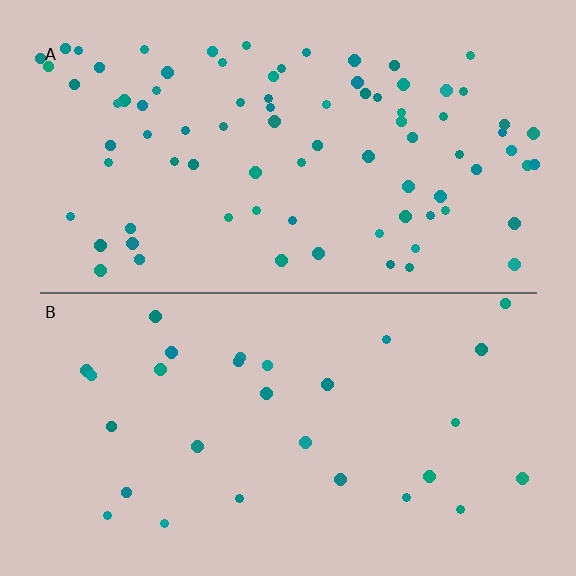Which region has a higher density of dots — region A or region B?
A (the top).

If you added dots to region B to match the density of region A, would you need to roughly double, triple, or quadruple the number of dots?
Approximately triple.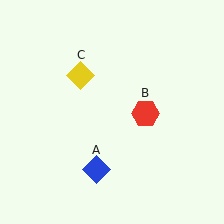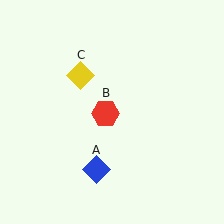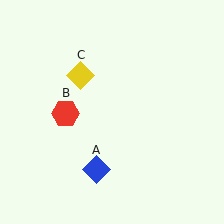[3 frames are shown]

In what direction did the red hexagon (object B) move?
The red hexagon (object B) moved left.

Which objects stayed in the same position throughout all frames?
Blue diamond (object A) and yellow diamond (object C) remained stationary.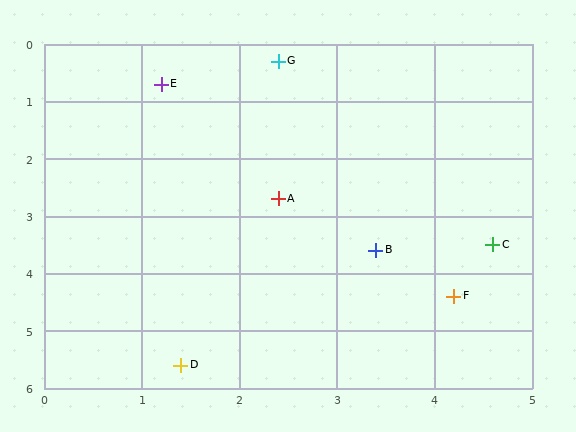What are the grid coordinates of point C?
Point C is at approximately (4.6, 3.5).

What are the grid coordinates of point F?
Point F is at approximately (4.2, 4.4).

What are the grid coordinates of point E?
Point E is at approximately (1.2, 0.7).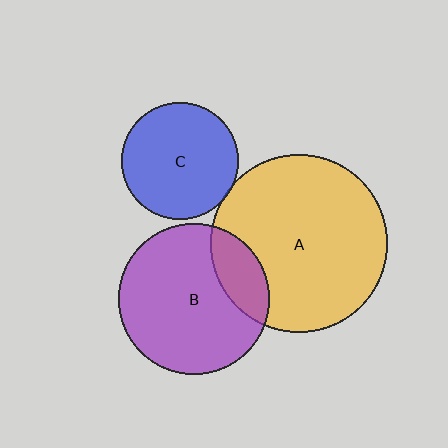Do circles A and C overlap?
Yes.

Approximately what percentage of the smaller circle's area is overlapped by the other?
Approximately 5%.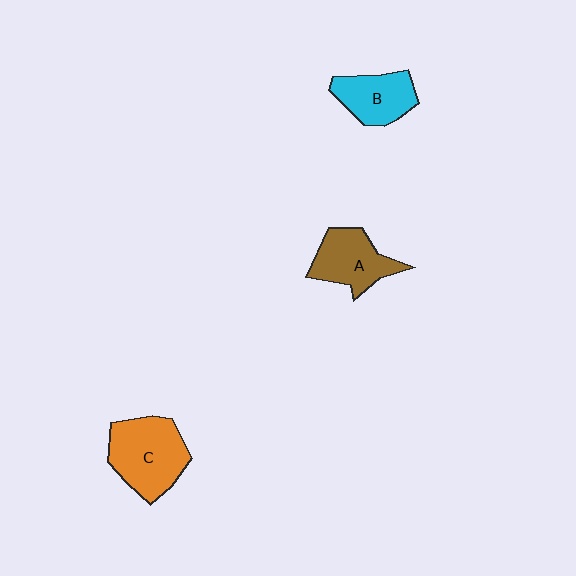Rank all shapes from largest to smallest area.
From largest to smallest: C (orange), A (brown), B (cyan).